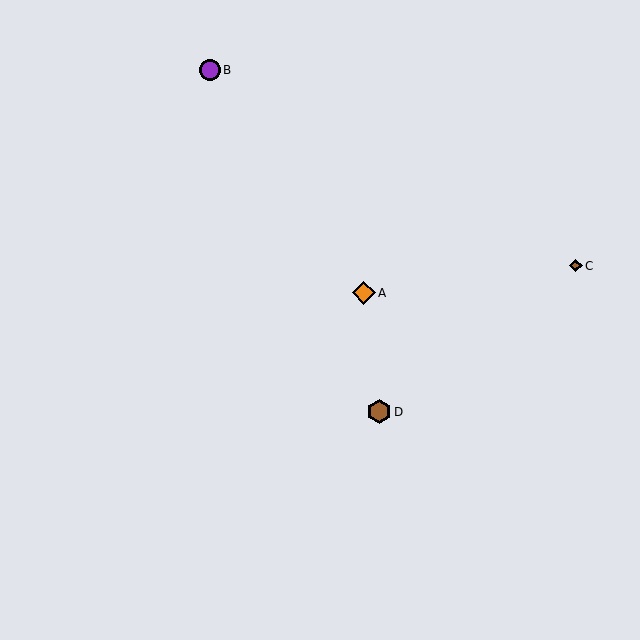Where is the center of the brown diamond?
The center of the brown diamond is at (576, 266).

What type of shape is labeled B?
Shape B is a purple circle.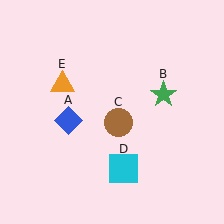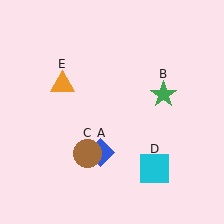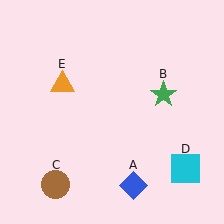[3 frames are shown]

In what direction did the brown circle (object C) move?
The brown circle (object C) moved down and to the left.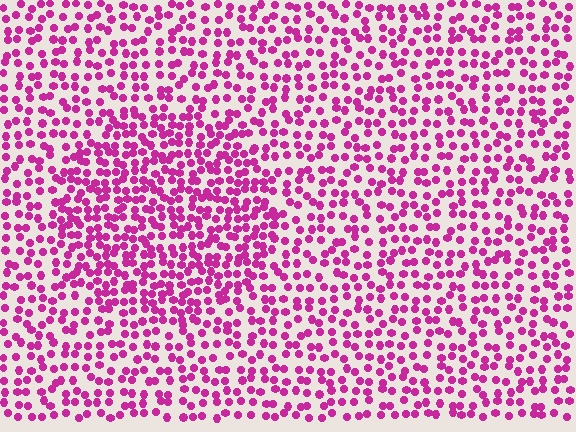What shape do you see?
I see a circle.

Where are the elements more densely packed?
The elements are more densely packed inside the circle boundary.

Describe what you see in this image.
The image contains small magenta elements arranged at two different densities. A circle-shaped region is visible where the elements are more densely packed than the surrounding area.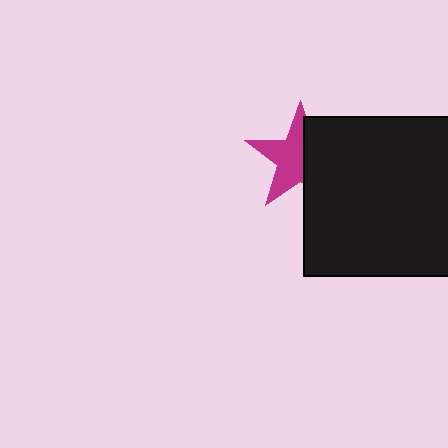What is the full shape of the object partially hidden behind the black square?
The partially hidden object is a magenta star.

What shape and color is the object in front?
The object in front is a black square.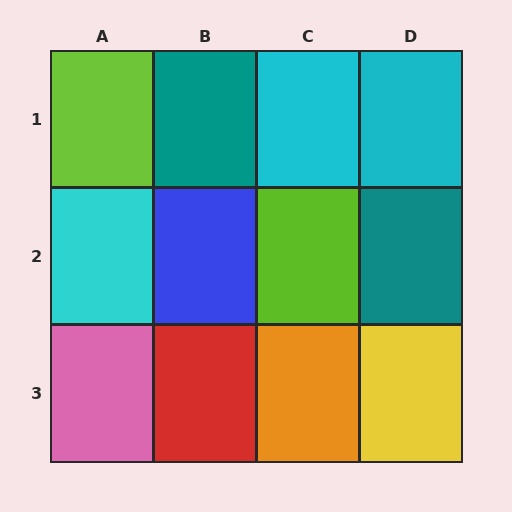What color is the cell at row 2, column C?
Lime.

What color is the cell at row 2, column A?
Cyan.